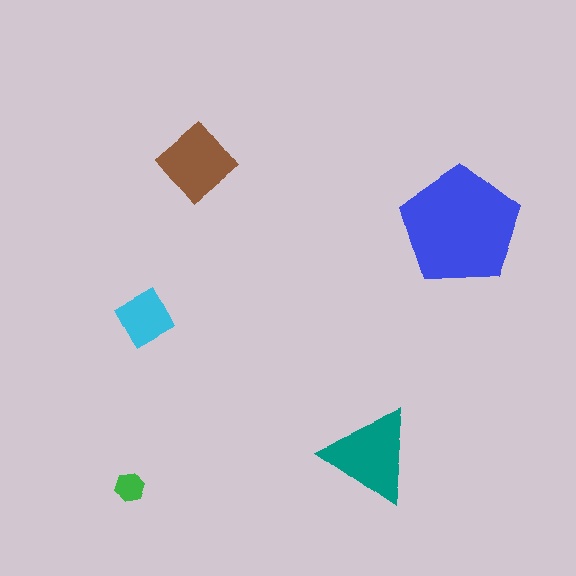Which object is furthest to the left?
The green hexagon is leftmost.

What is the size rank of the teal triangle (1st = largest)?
2nd.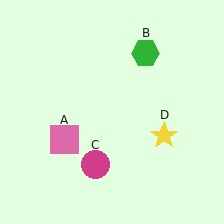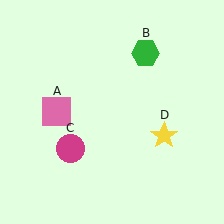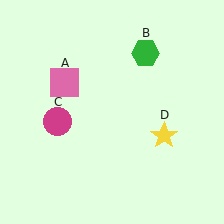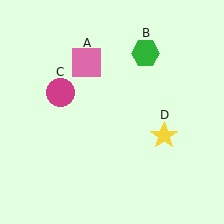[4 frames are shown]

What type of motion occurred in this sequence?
The pink square (object A), magenta circle (object C) rotated clockwise around the center of the scene.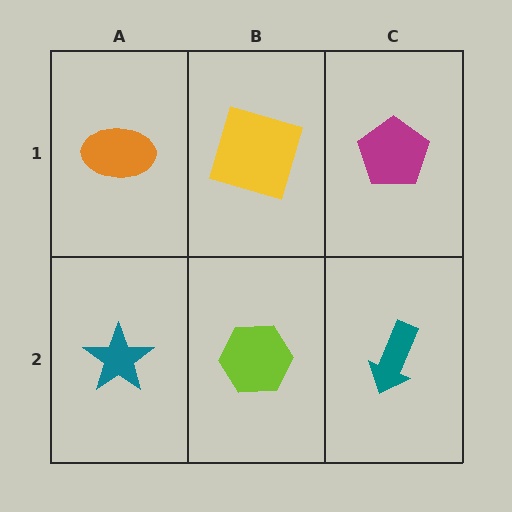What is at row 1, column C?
A magenta pentagon.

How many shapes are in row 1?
3 shapes.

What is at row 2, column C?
A teal arrow.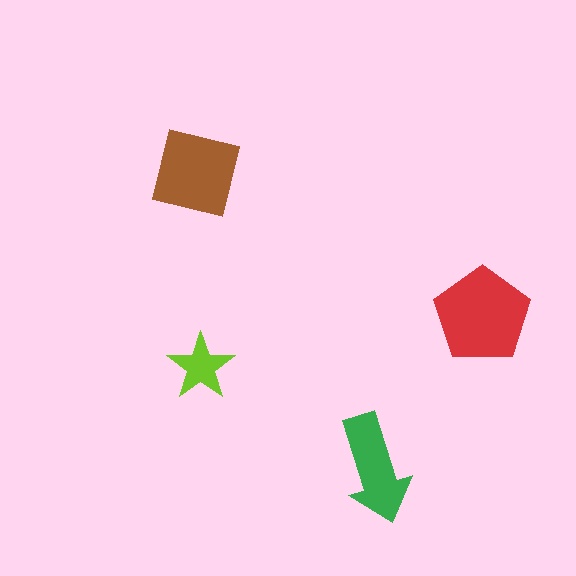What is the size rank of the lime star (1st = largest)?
4th.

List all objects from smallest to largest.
The lime star, the green arrow, the brown square, the red pentagon.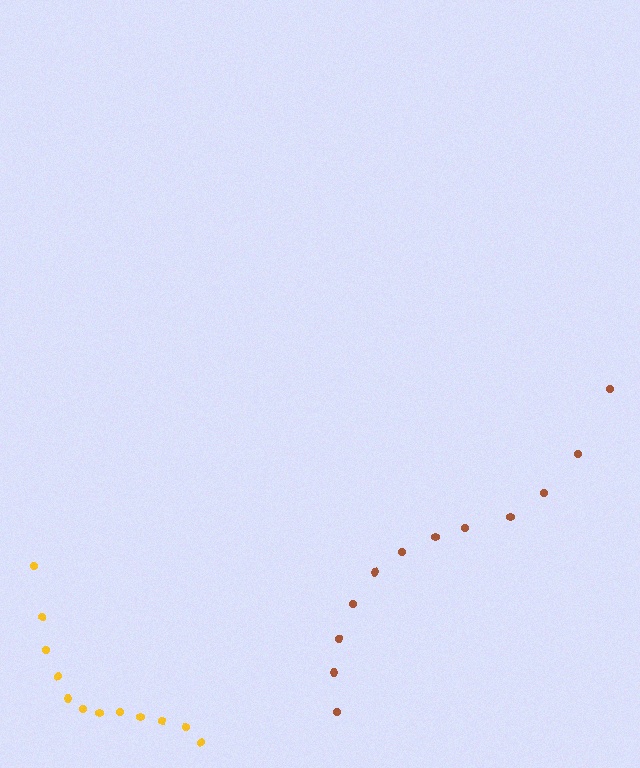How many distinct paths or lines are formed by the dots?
There are 2 distinct paths.